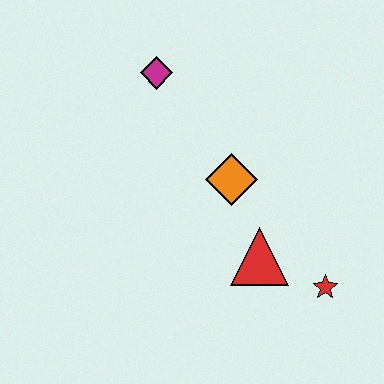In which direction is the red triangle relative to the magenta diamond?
The red triangle is below the magenta diamond.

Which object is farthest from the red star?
The magenta diamond is farthest from the red star.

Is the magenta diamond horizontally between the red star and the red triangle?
No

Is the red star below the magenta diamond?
Yes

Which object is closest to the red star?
The red triangle is closest to the red star.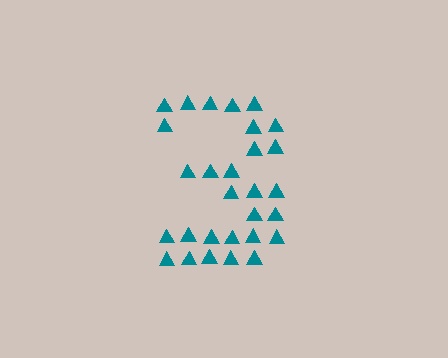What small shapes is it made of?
It is made of small triangles.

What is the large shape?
The large shape is the digit 3.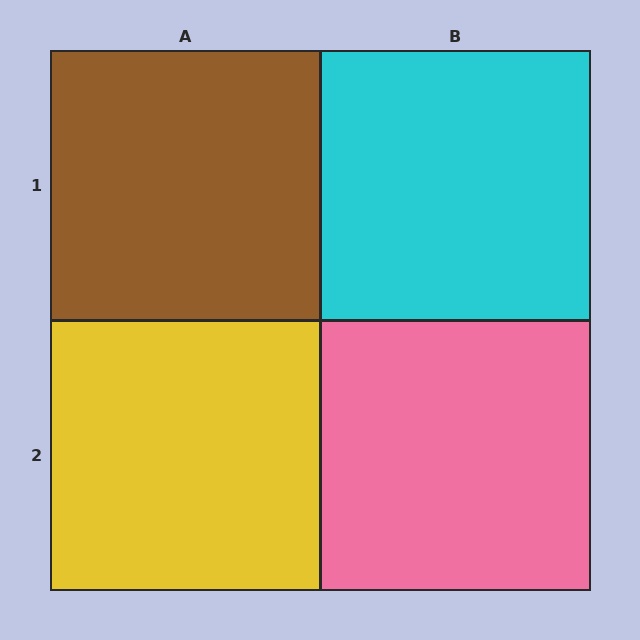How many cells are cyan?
1 cell is cyan.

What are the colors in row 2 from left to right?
Yellow, pink.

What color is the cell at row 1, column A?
Brown.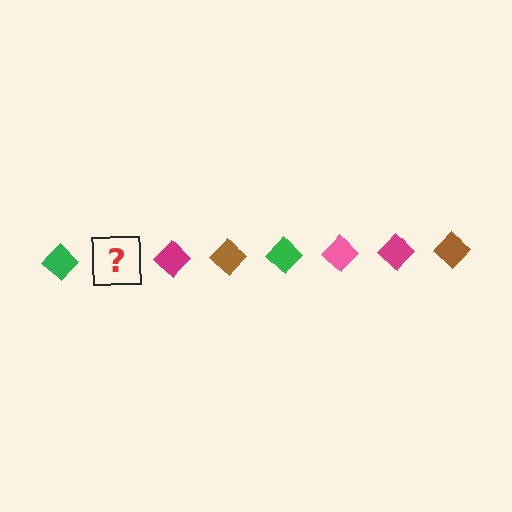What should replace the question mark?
The question mark should be replaced with a pink diamond.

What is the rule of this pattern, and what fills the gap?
The rule is that the pattern cycles through green, pink, magenta, brown diamonds. The gap should be filled with a pink diamond.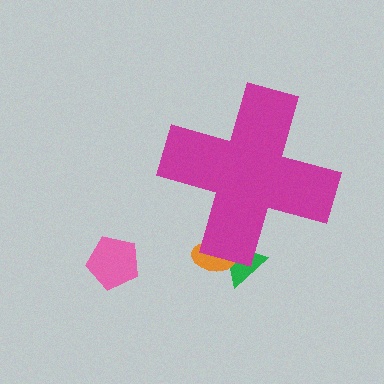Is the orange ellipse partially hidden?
Yes, the orange ellipse is partially hidden behind the magenta cross.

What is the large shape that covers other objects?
A magenta cross.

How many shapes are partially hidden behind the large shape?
2 shapes are partially hidden.